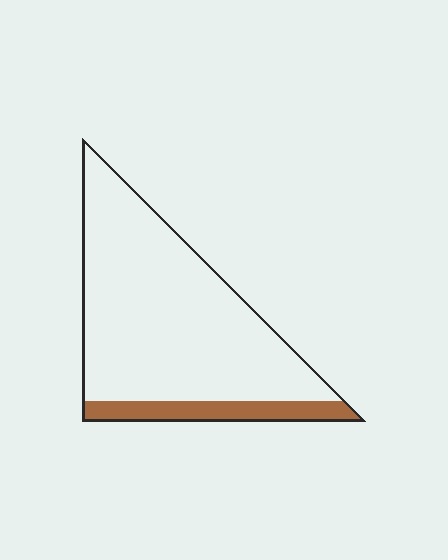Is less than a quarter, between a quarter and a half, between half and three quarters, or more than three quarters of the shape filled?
Less than a quarter.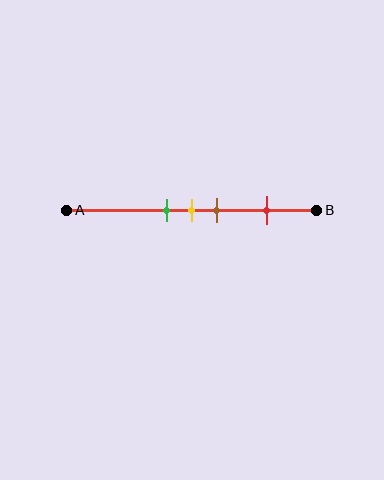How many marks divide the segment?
There are 4 marks dividing the segment.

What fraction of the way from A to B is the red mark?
The red mark is approximately 80% (0.8) of the way from A to B.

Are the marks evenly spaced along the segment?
No, the marks are not evenly spaced.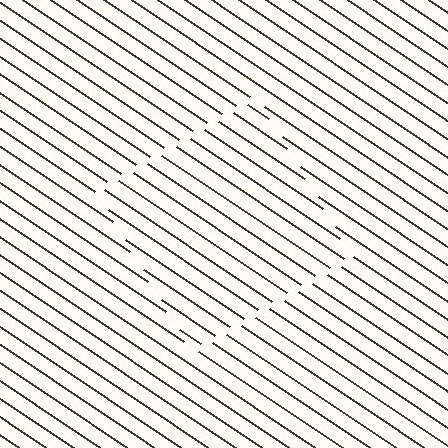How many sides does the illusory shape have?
4 sides — the line-ends trace a square.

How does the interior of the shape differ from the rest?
The interior of the shape contains the same grating, shifted by half a period — the contour is defined by the phase discontinuity where line-ends from the inner and outer gratings abut.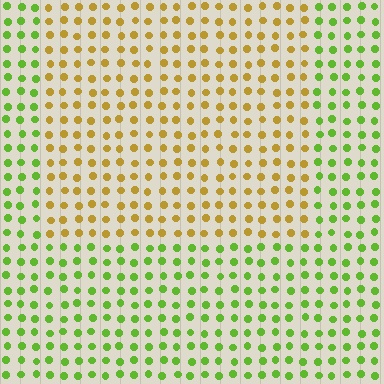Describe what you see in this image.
The image is filled with small lime elements in a uniform arrangement. A rectangle-shaped region is visible where the elements are tinted to a slightly different hue, forming a subtle color boundary.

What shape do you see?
I see a rectangle.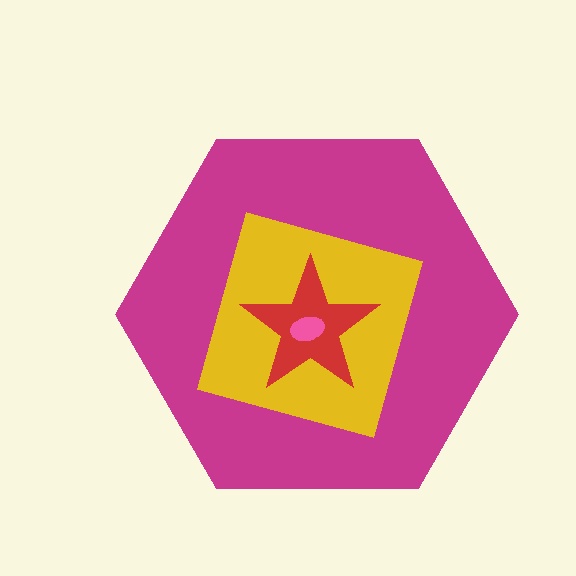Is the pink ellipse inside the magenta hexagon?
Yes.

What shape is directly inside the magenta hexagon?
The yellow square.